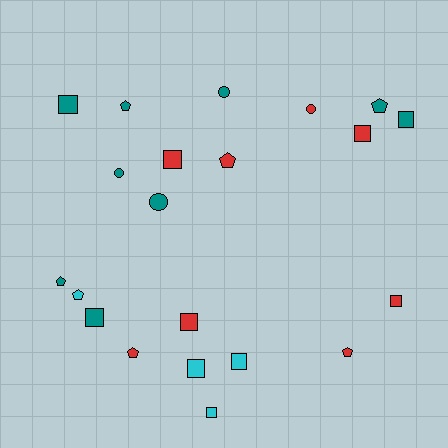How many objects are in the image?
There are 21 objects.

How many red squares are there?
There are 4 red squares.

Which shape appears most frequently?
Square, with 10 objects.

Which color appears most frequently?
Teal, with 9 objects.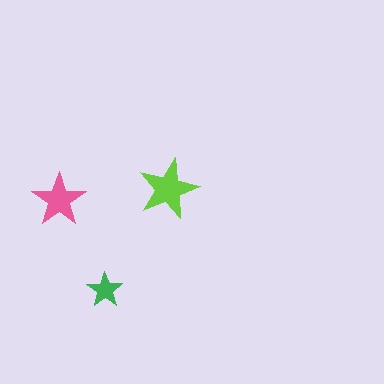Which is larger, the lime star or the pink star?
The lime one.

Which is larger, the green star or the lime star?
The lime one.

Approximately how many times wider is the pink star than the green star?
About 1.5 times wider.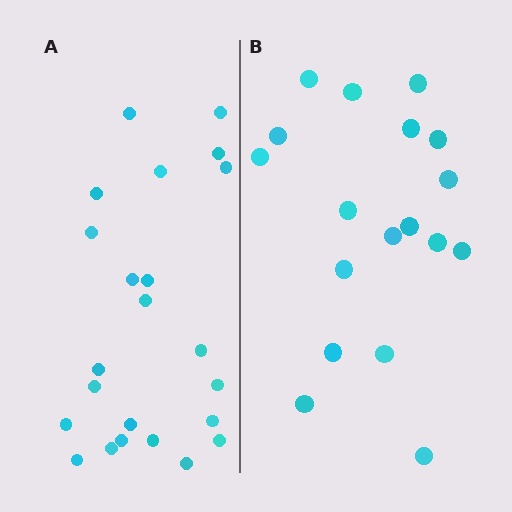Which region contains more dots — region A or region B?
Region A (the left region) has more dots.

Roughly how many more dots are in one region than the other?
Region A has about 5 more dots than region B.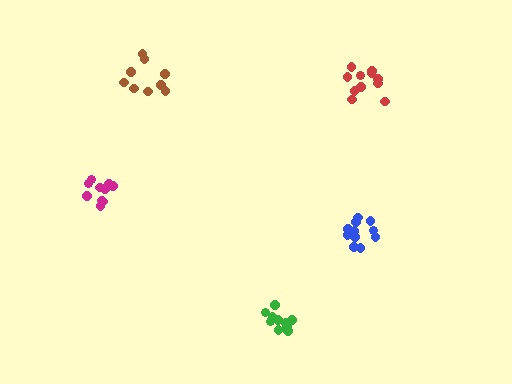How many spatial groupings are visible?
There are 5 spatial groupings.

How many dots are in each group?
Group 1: 9 dots, Group 2: 11 dots, Group 3: 10 dots, Group 4: 10 dots, Group 5: 11 dots (51 total).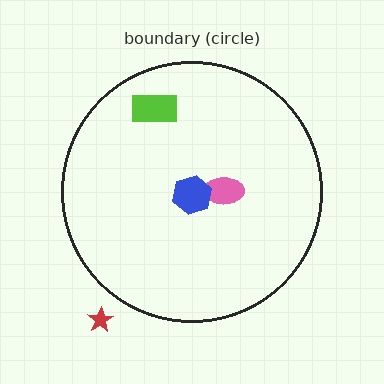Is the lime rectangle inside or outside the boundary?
Inside.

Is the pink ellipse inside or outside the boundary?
Inside.